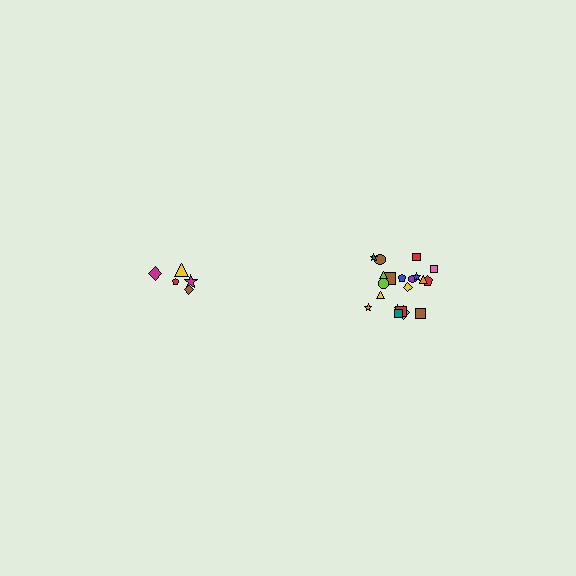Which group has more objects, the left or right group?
The right group.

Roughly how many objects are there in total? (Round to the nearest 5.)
Roughly 25 objects in total.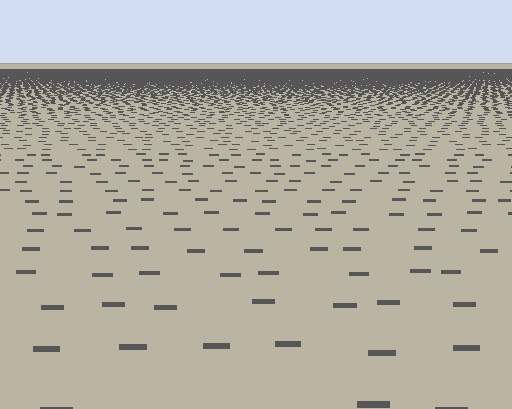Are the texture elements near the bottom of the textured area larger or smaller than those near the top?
Larger. Near the bottom, elements are closer to the viewer and appear at a bigger on-screen size.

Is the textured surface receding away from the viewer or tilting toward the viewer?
The surface is receding away from the viewer. Texture elements get smaller and denser toward the top.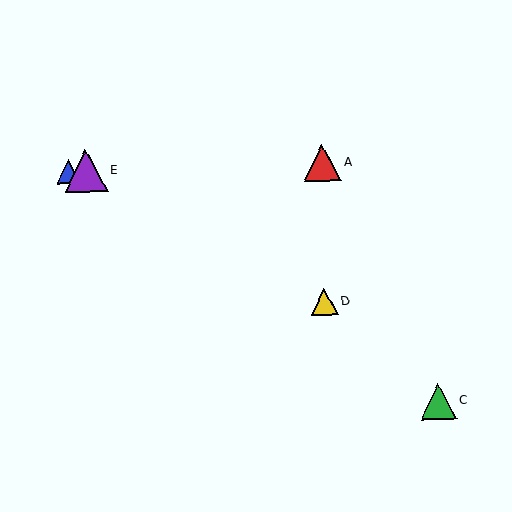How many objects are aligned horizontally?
3 objects (A, B, E) are aligned horizontally.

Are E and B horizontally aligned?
Yes, both are at y≈171.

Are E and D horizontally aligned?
No, E is at y≈171 and D is at y≈302.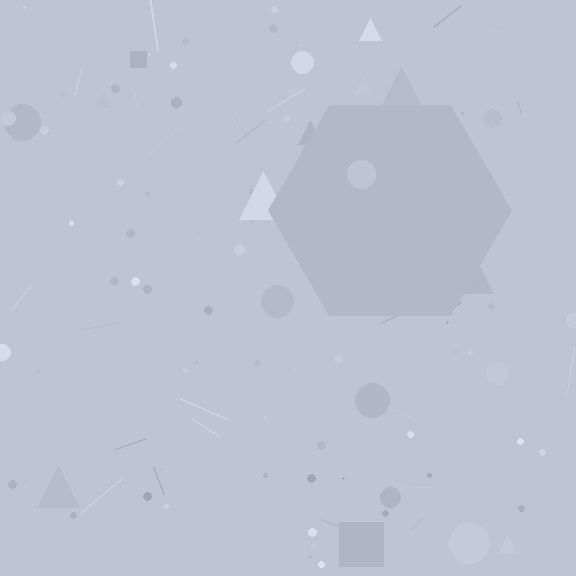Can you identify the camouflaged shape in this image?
The camouflaged shape is a hexagon.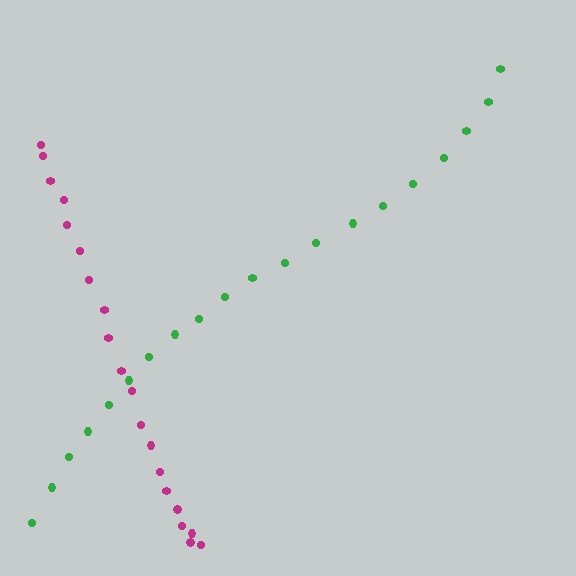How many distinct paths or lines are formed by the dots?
There are 2 distinct paths.